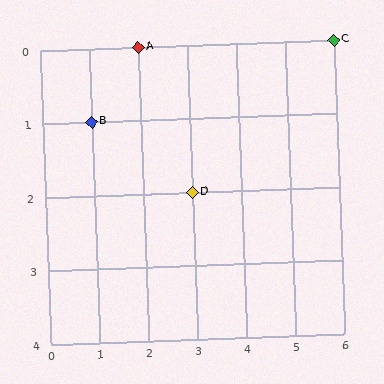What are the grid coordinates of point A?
Point A is at grid coordinates (2, 0).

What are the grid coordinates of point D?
Point D is at grid coordinates (3, 2).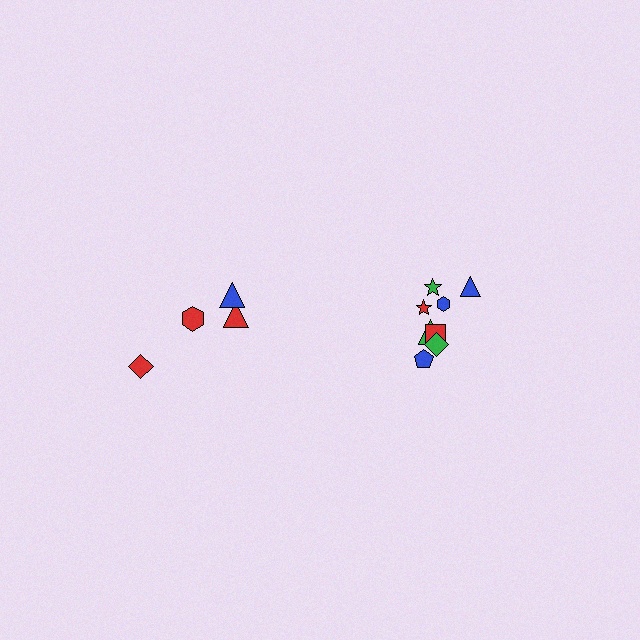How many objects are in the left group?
There are 4 objects.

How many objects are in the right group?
There are 8 objects.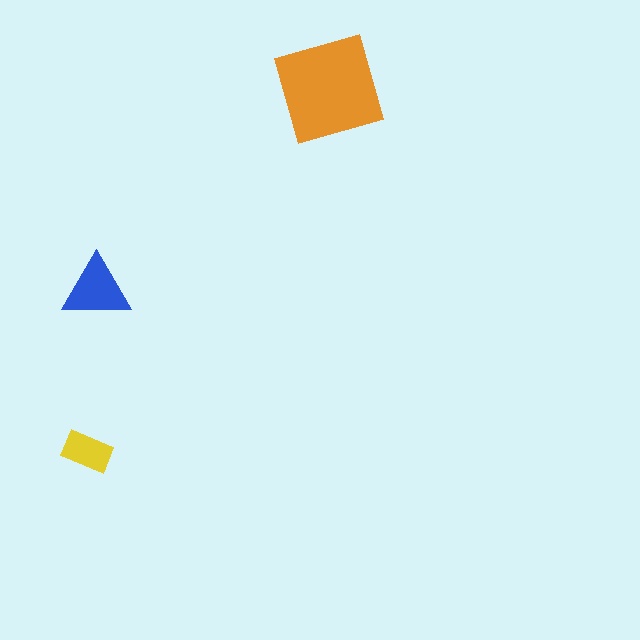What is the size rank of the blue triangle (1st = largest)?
2nd.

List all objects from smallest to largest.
The yellow rectangle, the blue triangle, the orange diamond.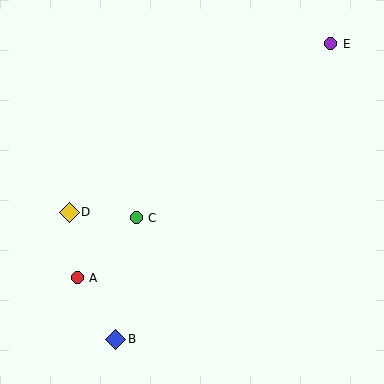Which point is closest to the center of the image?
Point C at (136, 218) is closest to the center.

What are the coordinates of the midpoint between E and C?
The midpoint between E and C is at (233, 131).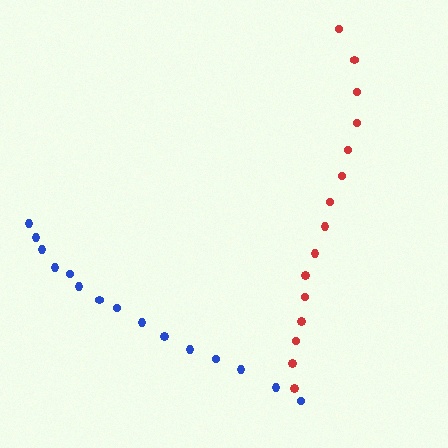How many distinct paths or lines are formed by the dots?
There are 2 distinct paths.